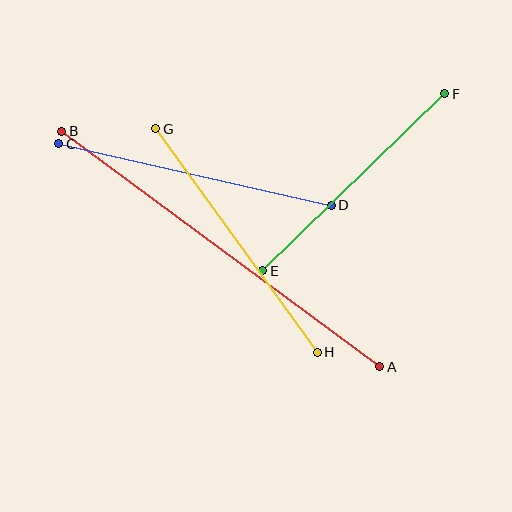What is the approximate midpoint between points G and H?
The midpoint is at approximately (236, 240) pixels.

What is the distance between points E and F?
The distance is approximately 254 pixels.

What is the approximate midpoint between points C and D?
The midpoint is at approximately (195, 175) pixels.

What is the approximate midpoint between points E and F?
The midpoint is at approximately (354, 182) pixels.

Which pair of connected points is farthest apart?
Points A and B are farthest apart.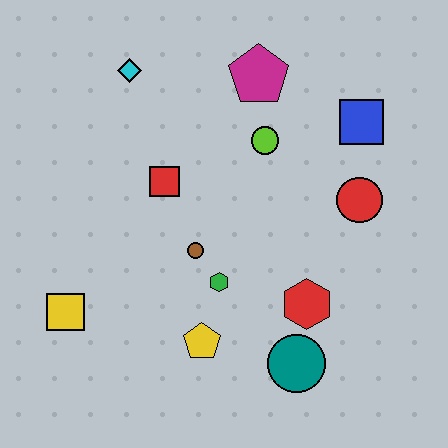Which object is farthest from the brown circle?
The blue square is farthest from the brown circle.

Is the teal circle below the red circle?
Yes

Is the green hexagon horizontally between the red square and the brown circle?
No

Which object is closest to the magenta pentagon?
The lime circle is closest to the magenta pentagon.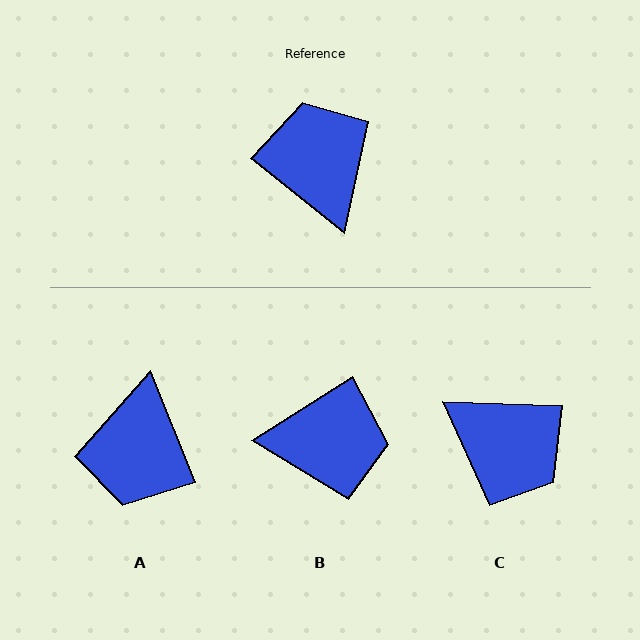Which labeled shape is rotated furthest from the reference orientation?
A, about 151 degrees away.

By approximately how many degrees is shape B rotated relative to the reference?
Approximately 109 degrees clockwise.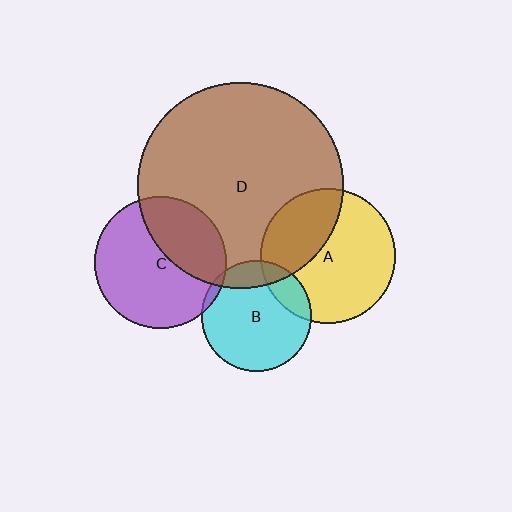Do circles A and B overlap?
Yes.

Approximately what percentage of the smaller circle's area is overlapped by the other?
Approximately 15%.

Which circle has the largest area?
Circle D (brown).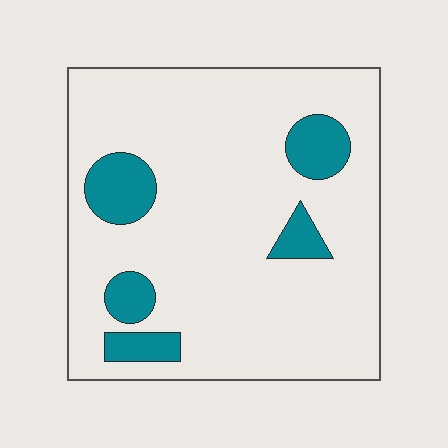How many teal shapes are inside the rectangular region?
5.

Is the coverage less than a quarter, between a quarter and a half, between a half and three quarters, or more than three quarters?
Less than a quarter.